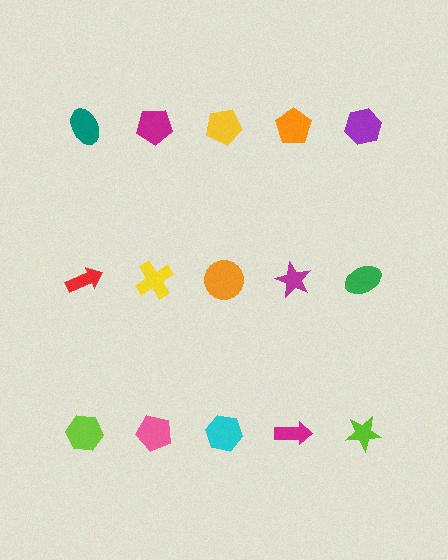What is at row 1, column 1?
A teal ellipse.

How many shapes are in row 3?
5 shapes.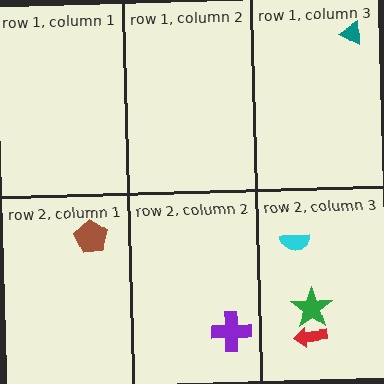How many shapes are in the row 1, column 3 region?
1.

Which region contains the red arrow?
The row 2, column 3 region.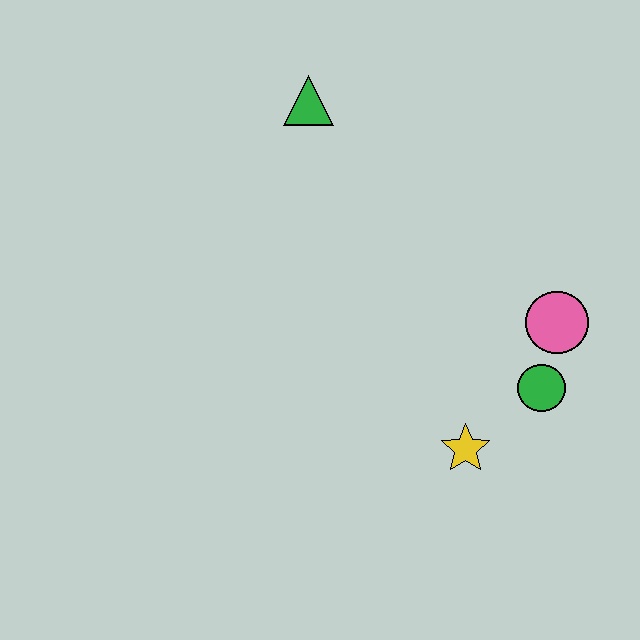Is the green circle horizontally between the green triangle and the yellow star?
No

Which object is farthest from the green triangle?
The yellow star is farthest from the green triangle.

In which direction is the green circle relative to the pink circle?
The green circle is below the pink circle.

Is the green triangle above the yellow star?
Yes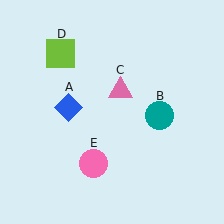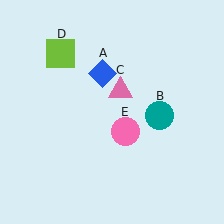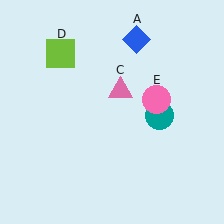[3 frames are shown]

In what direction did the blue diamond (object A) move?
The blue diamond (object A) moved up and to the right.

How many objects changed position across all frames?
2 objects changed position: blue diamond (object A), pink circle (object E).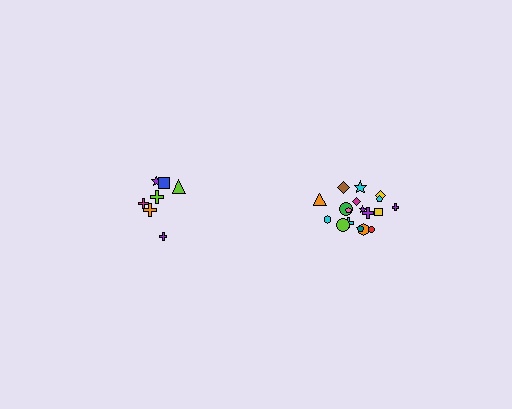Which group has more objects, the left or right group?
The right group.